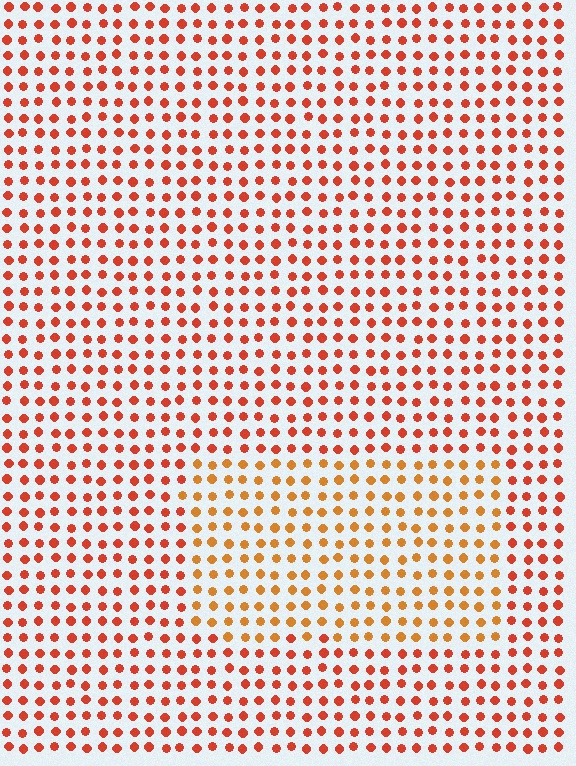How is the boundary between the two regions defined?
The boundary is defined purely by a slight shift in hue (about 25 degrees). Spacing, size, and orientation are identical on both sides.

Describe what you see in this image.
The image is filled with small red elements in a uniform arrangement. A rectangle-shaped region is visible where the elements are tinted to a slightly different hue, forming a subtle color boundary.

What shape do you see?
I see a rectangle.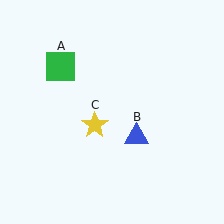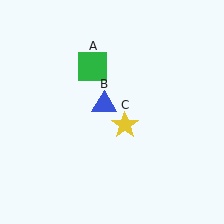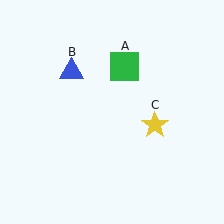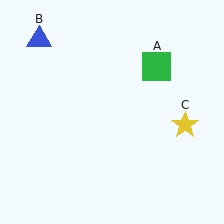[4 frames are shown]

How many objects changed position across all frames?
3 objects changed position: green square (object A), blue triangle (object B), yellow star (object C).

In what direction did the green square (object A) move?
The green square (object A) moved right.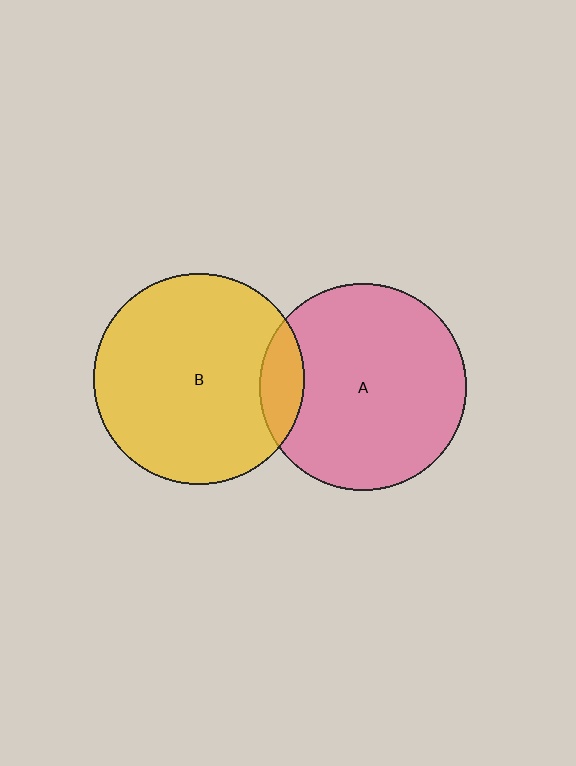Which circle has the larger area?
Circle B (yellow).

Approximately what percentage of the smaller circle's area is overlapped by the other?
Approximately 10%.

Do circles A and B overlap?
Yes.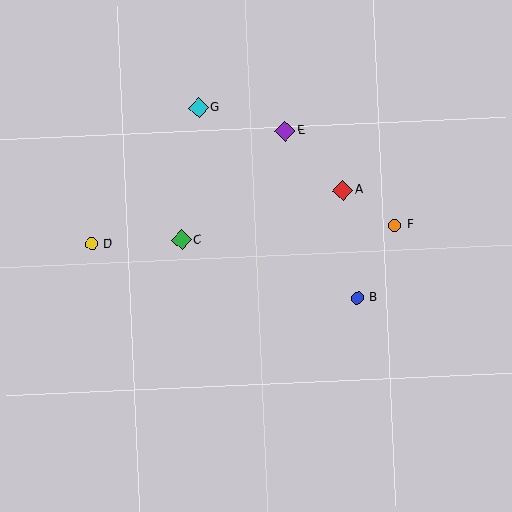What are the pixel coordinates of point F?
Point F is at (394, 225).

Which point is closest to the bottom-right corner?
Point B is closest to the bottom-right corner.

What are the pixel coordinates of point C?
Point C is at (181, 240).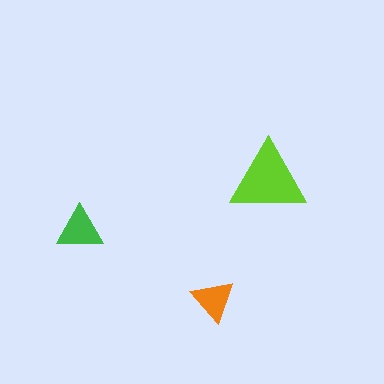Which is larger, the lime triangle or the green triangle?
The lime one.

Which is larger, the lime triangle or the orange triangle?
The lime one.